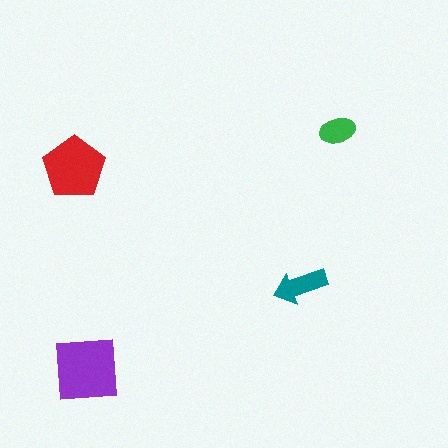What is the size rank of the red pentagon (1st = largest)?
2nd.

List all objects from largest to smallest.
The purple square, the red pentagon, the teal arrow, the green ellipse.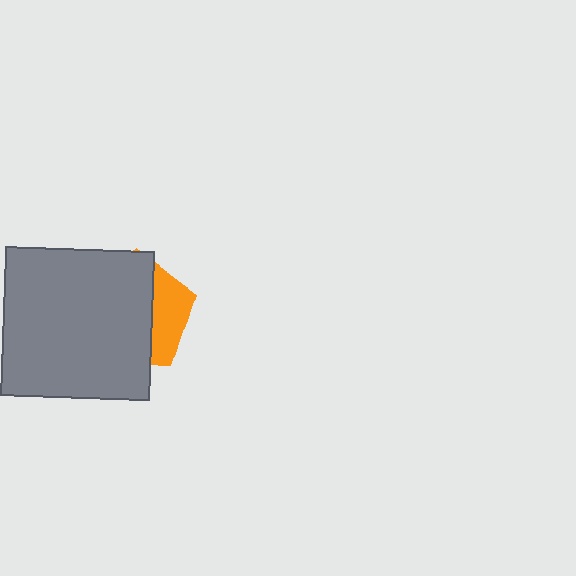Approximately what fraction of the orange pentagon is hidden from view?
Roughly 70% of the orange pentagon is hidden behind the gray square.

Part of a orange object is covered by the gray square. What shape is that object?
It is a pentagon.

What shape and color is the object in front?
The object in front is a gray square.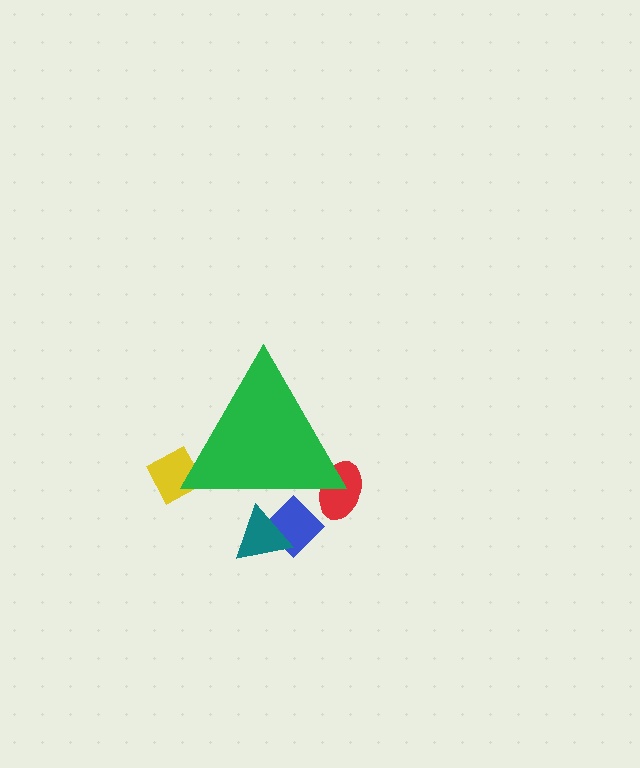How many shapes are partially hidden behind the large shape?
4 shapes are partially hidden.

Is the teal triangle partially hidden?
Yes, the teal triangle is partially hidden behind the green triangle.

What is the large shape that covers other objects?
A green triangle.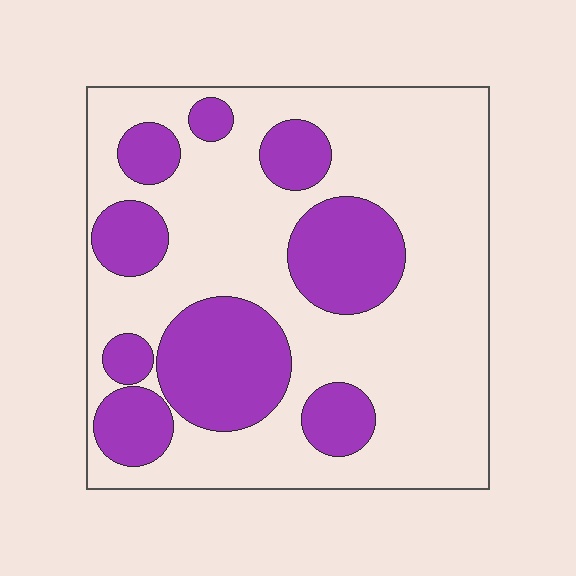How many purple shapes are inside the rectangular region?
9.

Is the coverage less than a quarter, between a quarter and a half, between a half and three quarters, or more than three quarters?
Between a quarter and a half.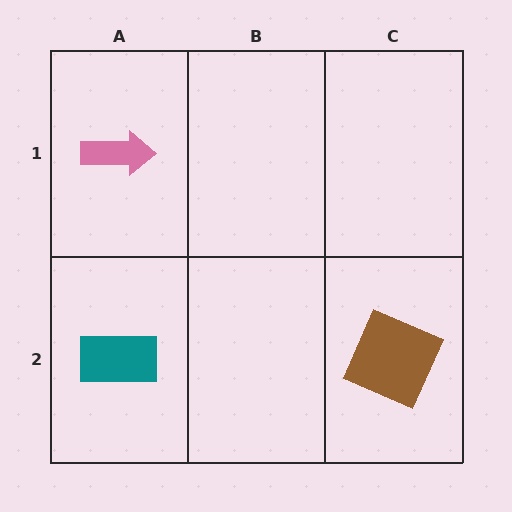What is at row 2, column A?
A teal rectangle.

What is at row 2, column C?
A brown square.